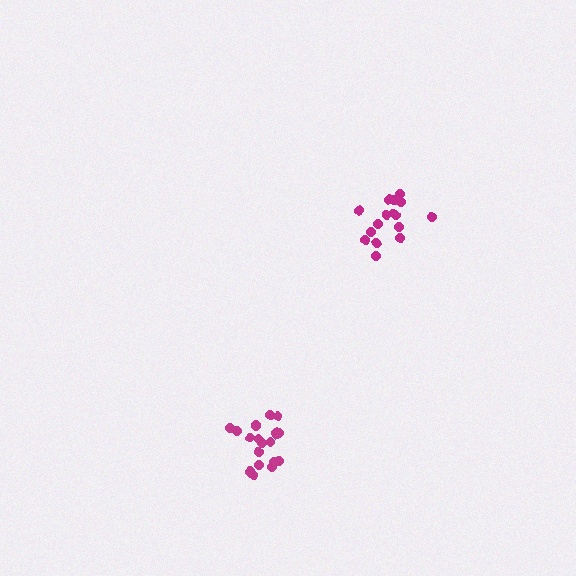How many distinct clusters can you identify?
There are 2 distinct clusters.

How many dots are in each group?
Group 1: 20 dots, Group 2: 17 dots (37 total).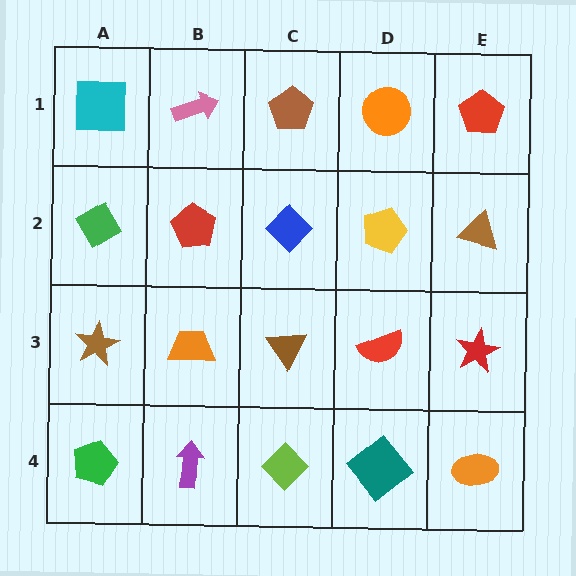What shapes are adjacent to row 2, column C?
A brown pentagon (row 1, column C), a brown triangle (row 3, column C), a red pentagon (row 2, column B), a yellow pentagon (row 2, column D).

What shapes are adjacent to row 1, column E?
A brown triangle (row 2, column E), an orange circle (row 1, column D).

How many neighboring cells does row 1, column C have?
3.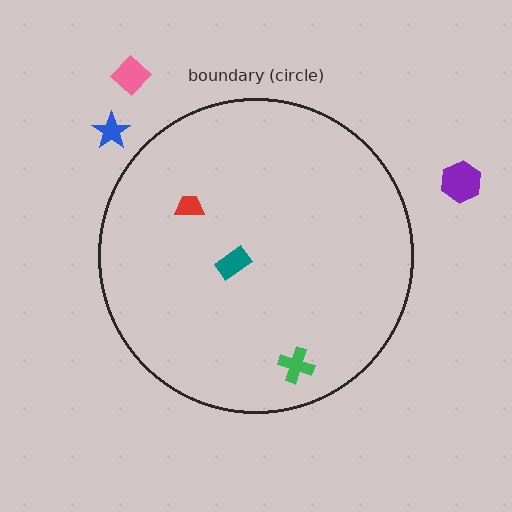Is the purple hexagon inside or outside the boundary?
Outside.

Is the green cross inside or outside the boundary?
Inside.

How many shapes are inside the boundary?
3 inside, 3 outside.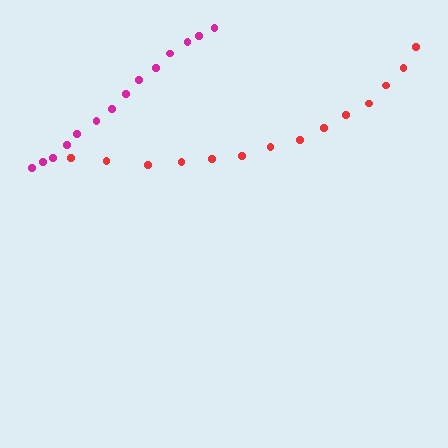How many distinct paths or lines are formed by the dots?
There are 2 distinct paths.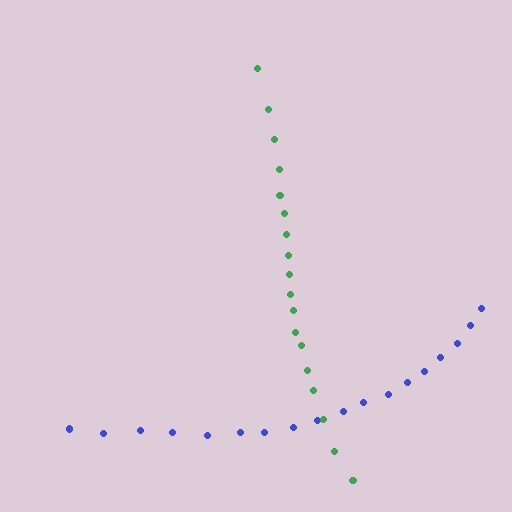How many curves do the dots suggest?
There are 2 distinct paths.